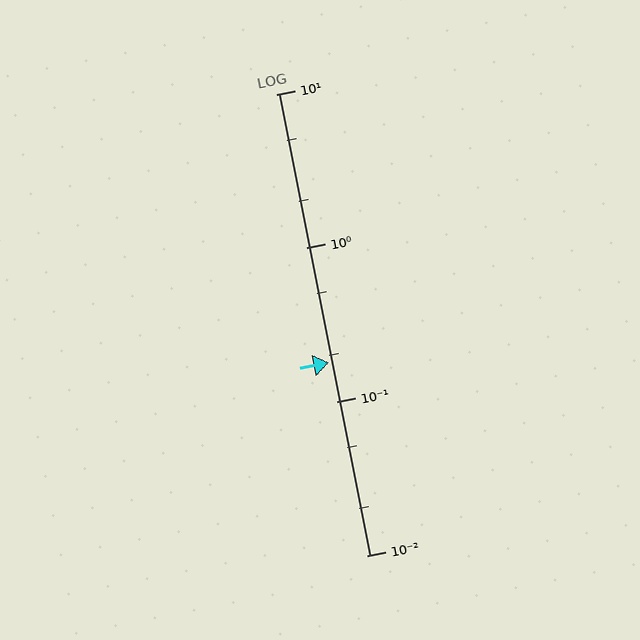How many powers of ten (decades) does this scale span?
The scale spans 3 decades, from 0.01 to 10.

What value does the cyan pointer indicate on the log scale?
The pointer indicates approximately 0.18.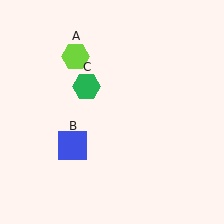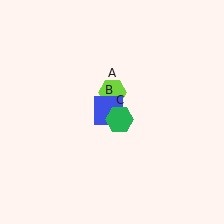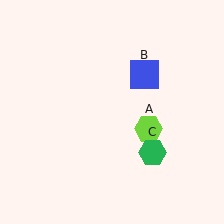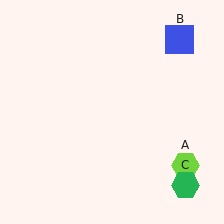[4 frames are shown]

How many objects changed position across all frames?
3 objects changed position: lime hexagon (object A), blue square (object B), green hexagon (object C).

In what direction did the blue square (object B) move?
The blue square (object B) moved up and to the right.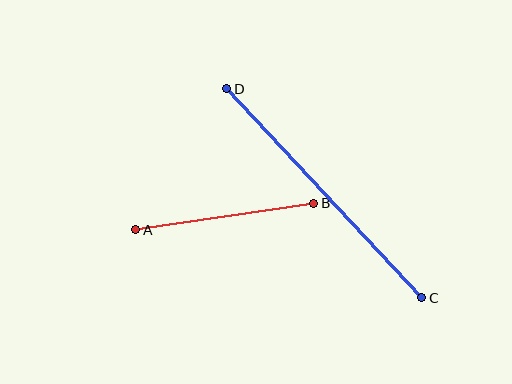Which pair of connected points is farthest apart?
Points C and D are farthest apart.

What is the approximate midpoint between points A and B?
The midpoint is at approximately (225, 216) pixels.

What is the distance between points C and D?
The distance is approximately 286 pixels.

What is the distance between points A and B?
The distance is approximately 180 pixels.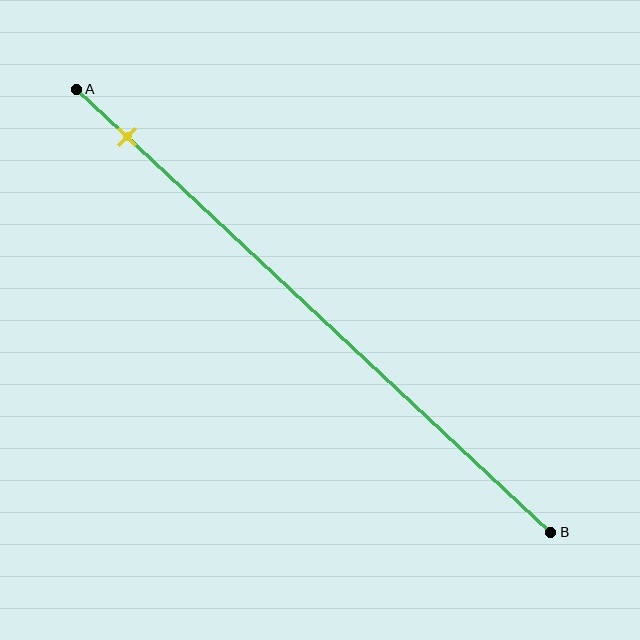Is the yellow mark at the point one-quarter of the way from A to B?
No, the mark is at about 10% from A, not at the 25% one-quarter point.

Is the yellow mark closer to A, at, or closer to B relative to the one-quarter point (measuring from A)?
The yellow mark is closer to point A than the one-quarter point of segment AB.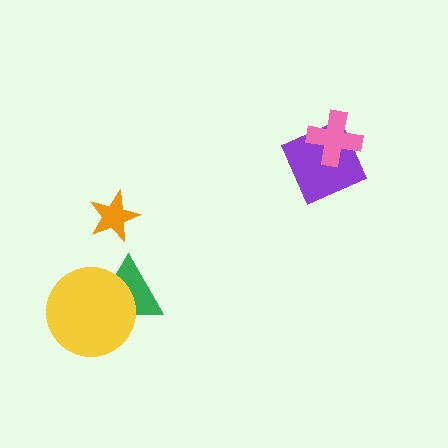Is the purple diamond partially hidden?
Yes, it is partially covered by another shape.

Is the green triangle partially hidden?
Yes, it is partially covered by another shape.